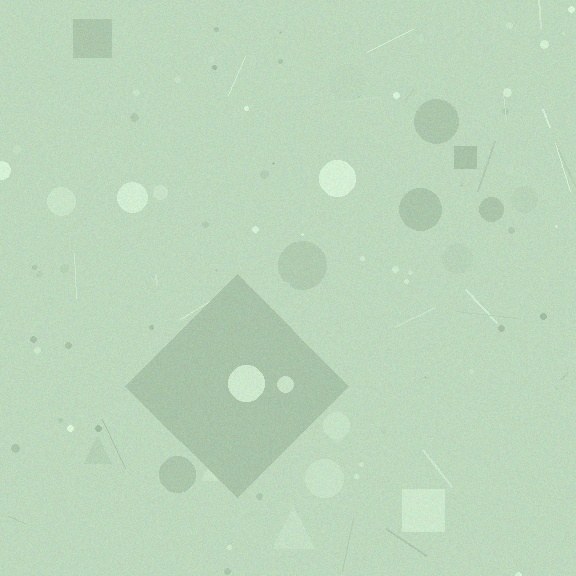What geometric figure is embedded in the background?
A diamond is embedded in the background.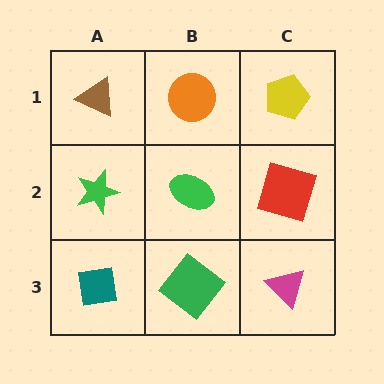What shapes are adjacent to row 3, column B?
A green ellipse (row 2, column B), a teal square (row 3, column A), a magenta triangle (row 3, column C).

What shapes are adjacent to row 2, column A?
A brown triangle (row 1, column A), a teal square (row 3, column A), a green ellipse (row 2, column B).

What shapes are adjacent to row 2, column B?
An orange circle (row 1, column B), a green diamond (row 3, column B), a green star (row 2, column A), a red square (row 2, column C).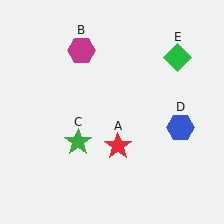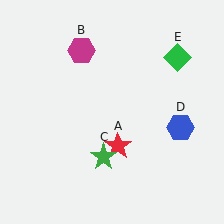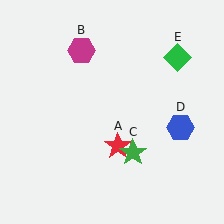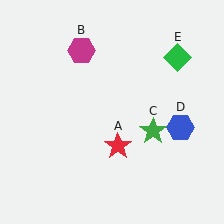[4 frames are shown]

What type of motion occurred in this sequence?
The green star (object C) rotated counterclockwise around the center of the scene.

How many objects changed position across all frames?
1 object changed position: green star (object C).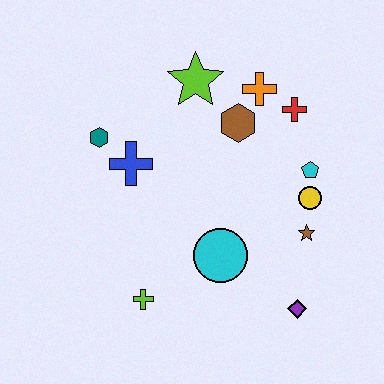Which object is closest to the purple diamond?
The brown star is closest to the purple diamond.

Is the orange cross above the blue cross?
Yes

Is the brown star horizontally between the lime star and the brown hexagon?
No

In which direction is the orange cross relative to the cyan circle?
The orange cross is above the cyan circle.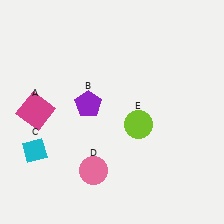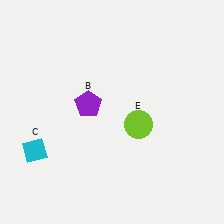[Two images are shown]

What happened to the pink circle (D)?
The pink circle (D) was removed in Image 2. It was in the bottom-left area of Image 1.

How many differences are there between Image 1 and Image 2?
There are 2 differences between the two images.